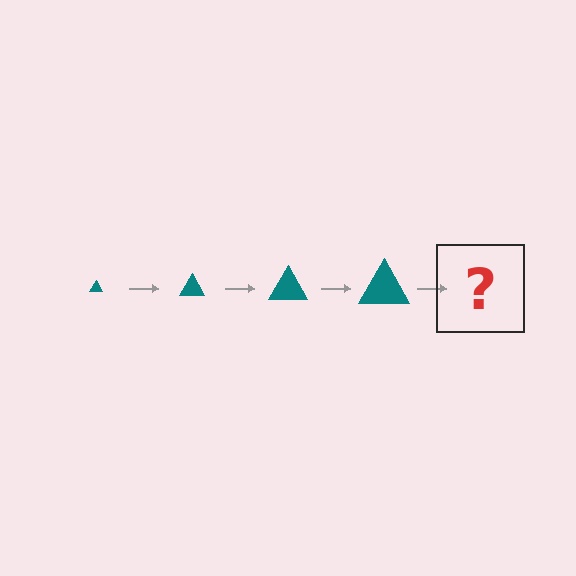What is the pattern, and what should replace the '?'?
The pattern is that the triangle gets progressively larger each step. The '?' should be a teal triangle, larger than the previous one.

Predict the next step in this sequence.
The next step is a teal triangle, larger than the previous one.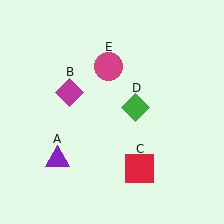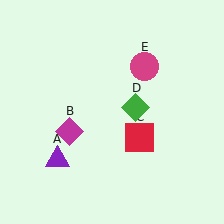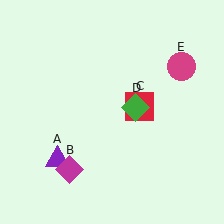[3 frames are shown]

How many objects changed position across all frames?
3 objects changed position: magenta diamond (object B), red square (object C), magenta circle (object E).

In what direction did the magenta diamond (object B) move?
The magenta diamond (object B) moved down.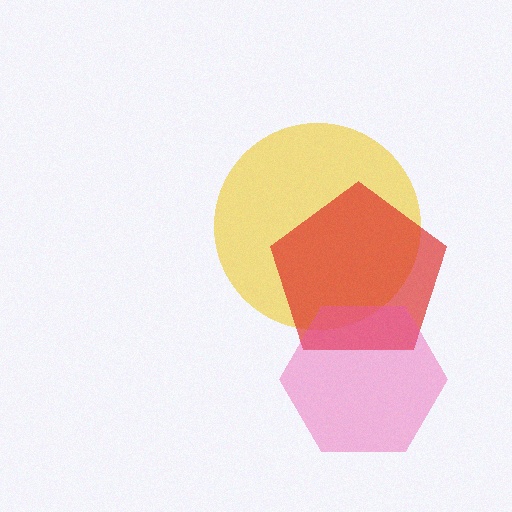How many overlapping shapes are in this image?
There are 3 overlapping shapes in the image.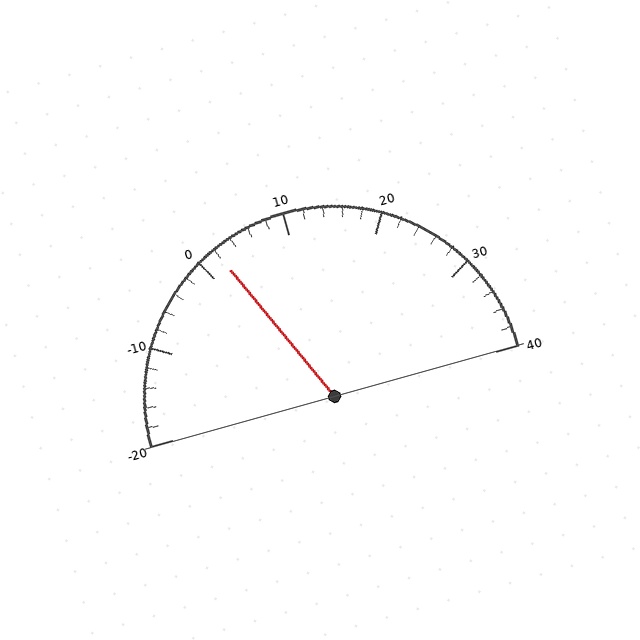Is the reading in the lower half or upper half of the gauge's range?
The reading is in the lower half of the range (-20 to 40).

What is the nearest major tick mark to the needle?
The nearest major tick mark is 0.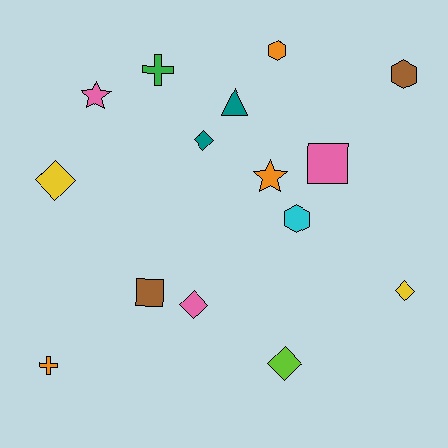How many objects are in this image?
There are 15 objects.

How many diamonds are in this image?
There are 5 diamonds.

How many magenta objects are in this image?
There are no magenta objects.